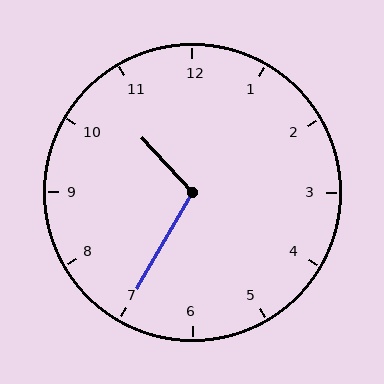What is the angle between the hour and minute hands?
Approximately 108 degrees.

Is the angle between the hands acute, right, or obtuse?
It is obtuse.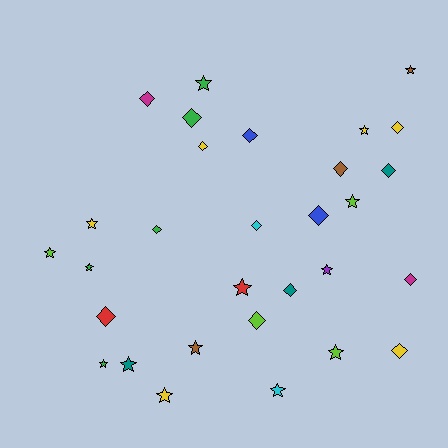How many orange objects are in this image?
There are no orange objects.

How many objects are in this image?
There are 30 objects.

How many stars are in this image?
There are 15 stars.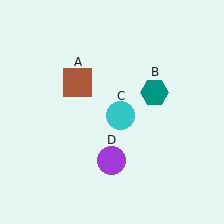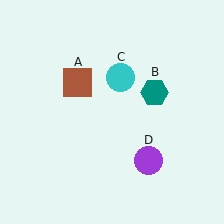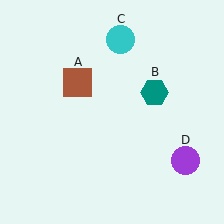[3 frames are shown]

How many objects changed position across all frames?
2 objects changed position: cyan circle (object C), purple circle (object D).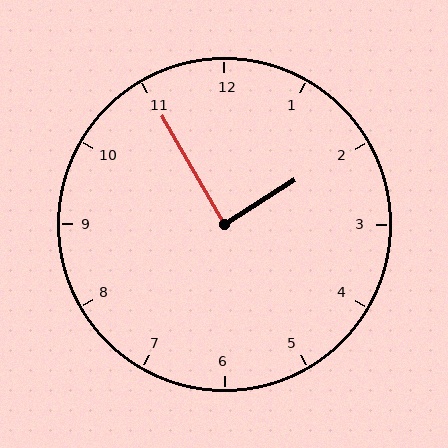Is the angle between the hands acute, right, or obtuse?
It is right.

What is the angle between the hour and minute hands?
Approximately 88 degrees.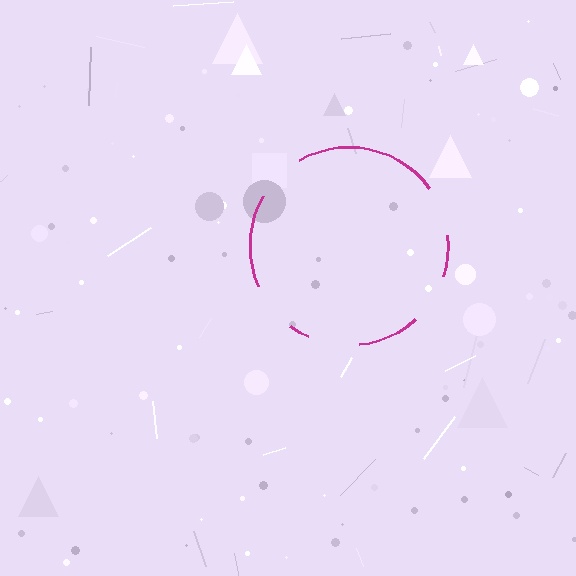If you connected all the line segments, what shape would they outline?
They would outline a circle.